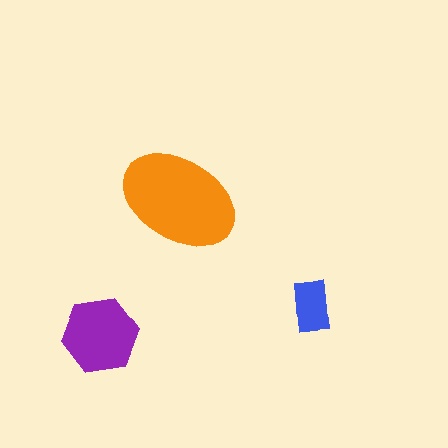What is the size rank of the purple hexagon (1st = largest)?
2nd.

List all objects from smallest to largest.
The blue rectangle, the purple hexagon, the orange ellipse.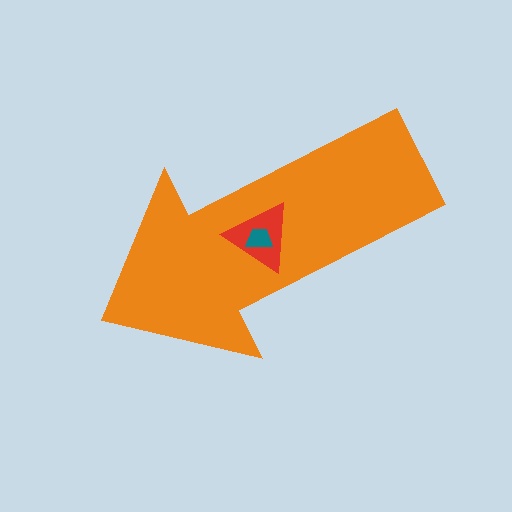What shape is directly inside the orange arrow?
The red triangle.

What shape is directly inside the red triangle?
The teal trapezoid.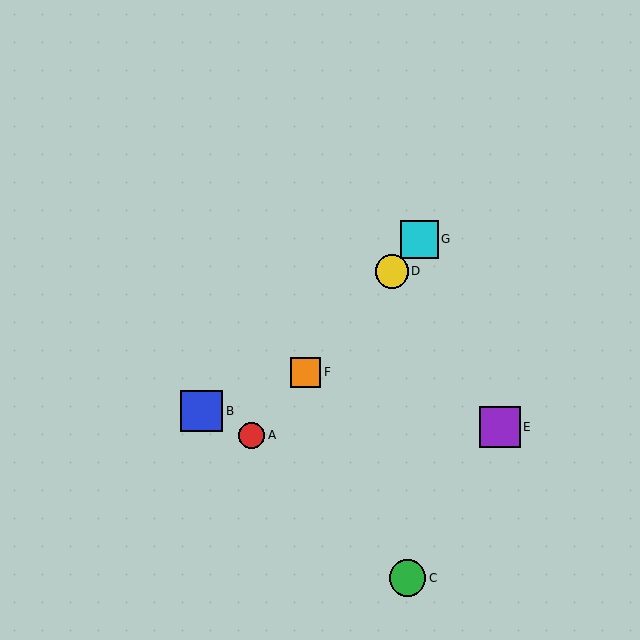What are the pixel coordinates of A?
Object A is at (252, 435).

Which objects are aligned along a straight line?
Objects A, D, F, G are aligned along a straight line.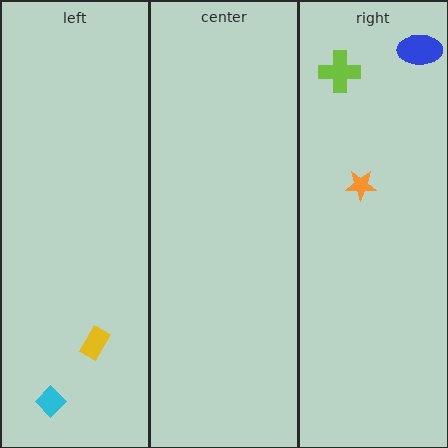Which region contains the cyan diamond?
The left region.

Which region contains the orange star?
The right region.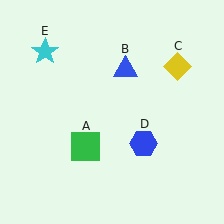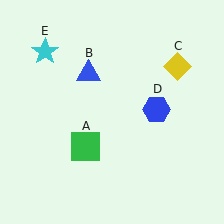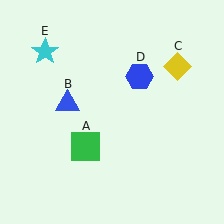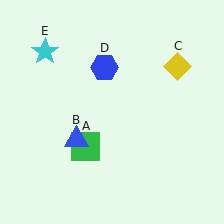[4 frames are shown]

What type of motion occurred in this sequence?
The blue triangle (object B), blue hexagon (object D) rotated counterclockwise around the center of the scene.